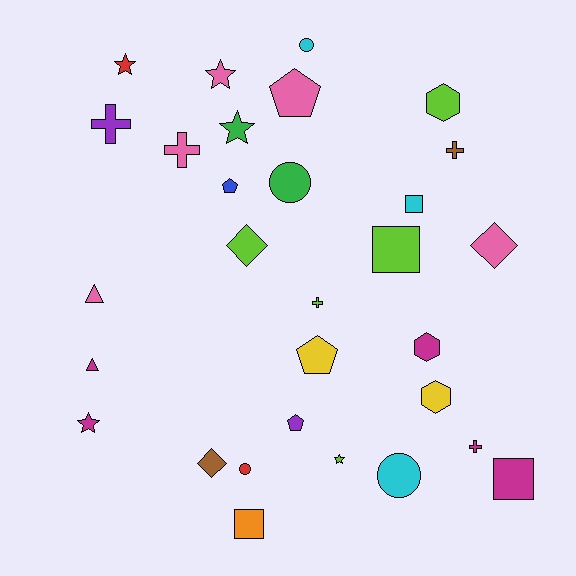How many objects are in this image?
There are 30 objects.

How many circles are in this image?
There are 4 circles.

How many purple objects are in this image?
There are 2 purple objects.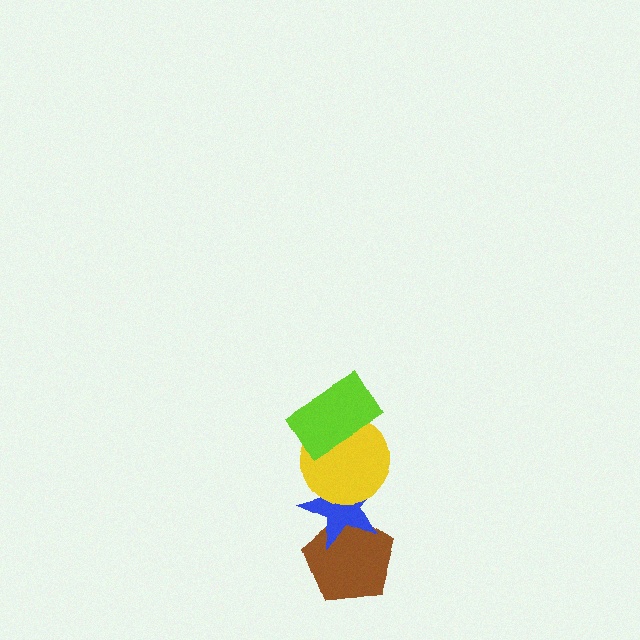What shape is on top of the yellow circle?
The lime rectangle is on top of the yellow circle.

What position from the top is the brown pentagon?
The brown pentagon is 4th from the top.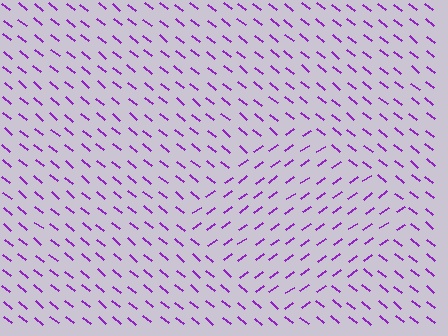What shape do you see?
I see a diamond.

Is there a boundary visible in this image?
Yes, there is a texture boundary formed by a change in line orientation.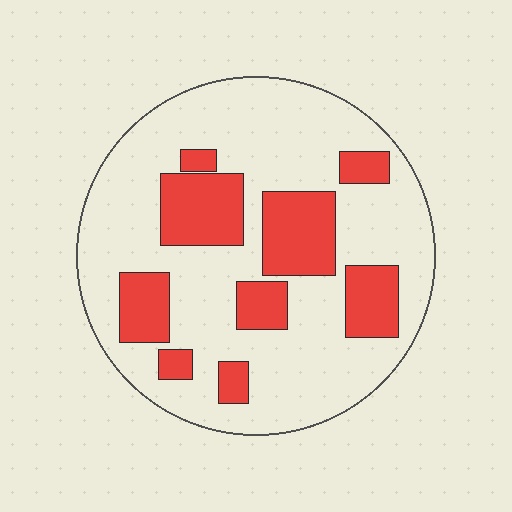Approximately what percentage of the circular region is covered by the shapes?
Approximately 25%.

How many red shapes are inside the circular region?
9.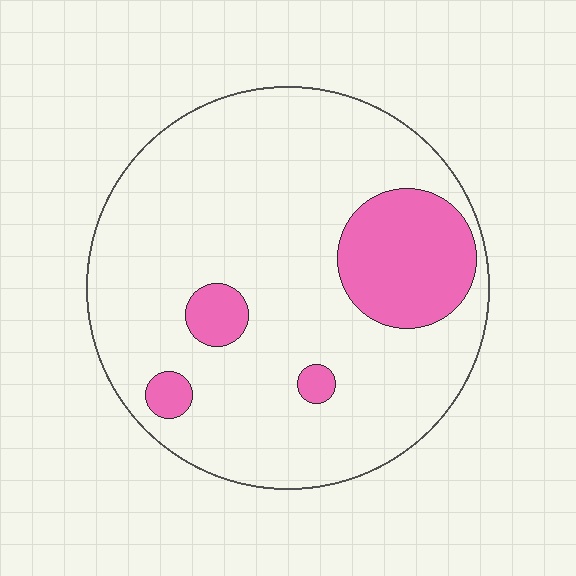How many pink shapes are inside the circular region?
4.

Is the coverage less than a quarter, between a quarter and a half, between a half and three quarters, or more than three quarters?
Less than a quarter.